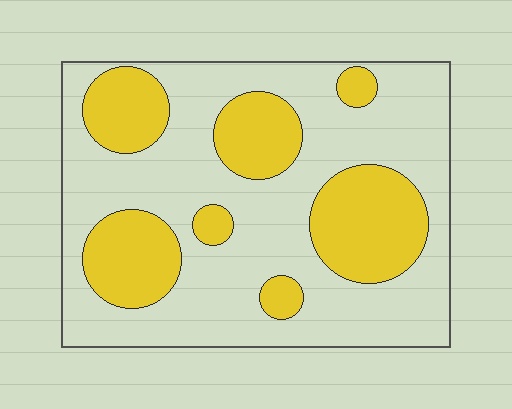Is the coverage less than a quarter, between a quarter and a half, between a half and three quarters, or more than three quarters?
Between a quarter and a half.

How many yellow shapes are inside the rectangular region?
7.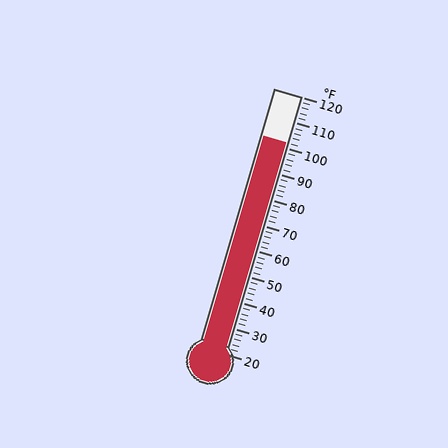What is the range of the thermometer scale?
The thermometer scale ranges from 20°F to 120°F.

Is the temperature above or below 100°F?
The temperature is above 100°F.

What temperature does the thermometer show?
The thermometer shows approximately 102°F.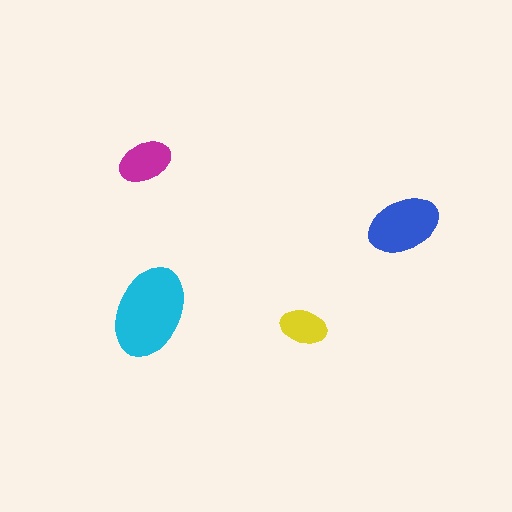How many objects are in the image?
There are 4 objects in the image.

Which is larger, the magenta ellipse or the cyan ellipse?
The cyan one.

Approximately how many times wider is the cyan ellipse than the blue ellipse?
About 1.5 times wider.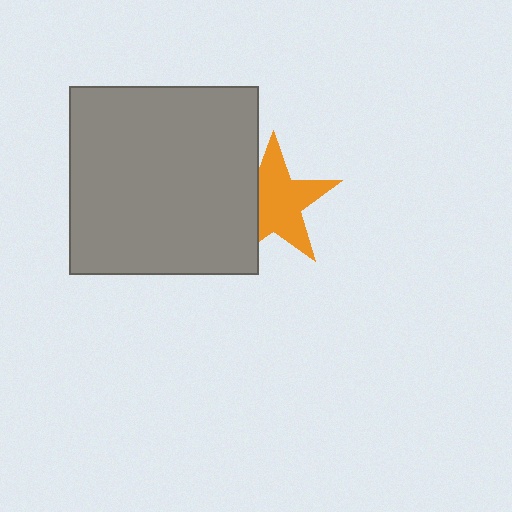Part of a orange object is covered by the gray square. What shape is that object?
It is a star.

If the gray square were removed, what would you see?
You would see the complete orange star.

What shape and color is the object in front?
The object in front is a gray square.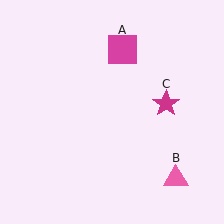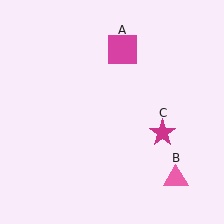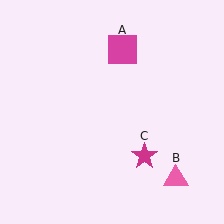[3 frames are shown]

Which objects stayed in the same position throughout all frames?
Magenta square (object A) and pink triangle (object B) remained stationary.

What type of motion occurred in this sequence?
The magenta star (object C) rotated clockwise around the center of the scene.